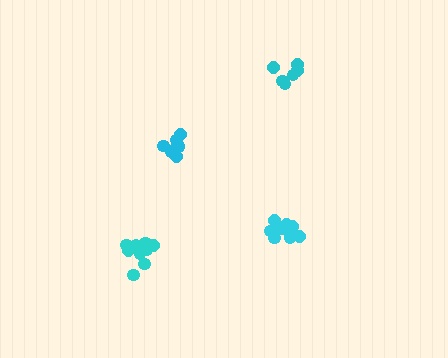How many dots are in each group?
Group 1: 9 dots, Group 2: 6 dots, Group 3: 7 dots, Group 4: 9 dots (31 total).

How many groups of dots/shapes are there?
There are 4 groups.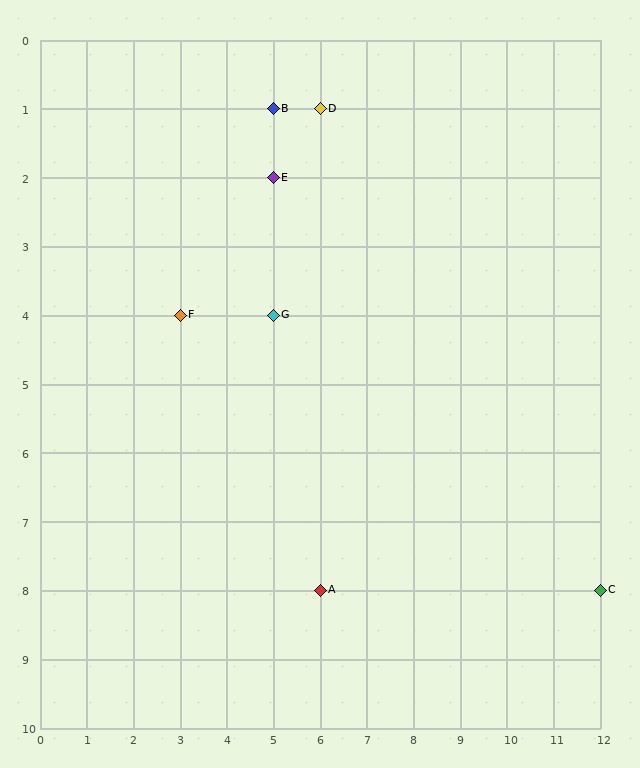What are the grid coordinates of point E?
Point E is at grid coordinates (5, 2).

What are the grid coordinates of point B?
Point B is at grid coordinates (5, 1).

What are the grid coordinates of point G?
Point G is at grid coordinates (5, 4).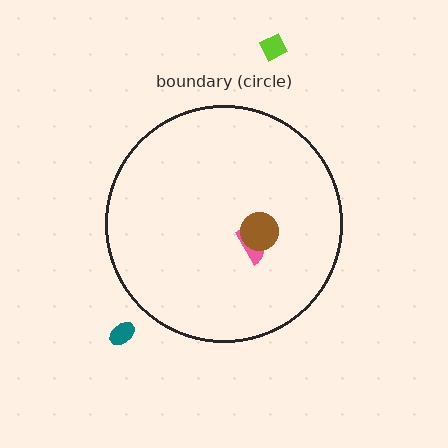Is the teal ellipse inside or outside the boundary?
Outside.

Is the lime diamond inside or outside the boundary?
Outside.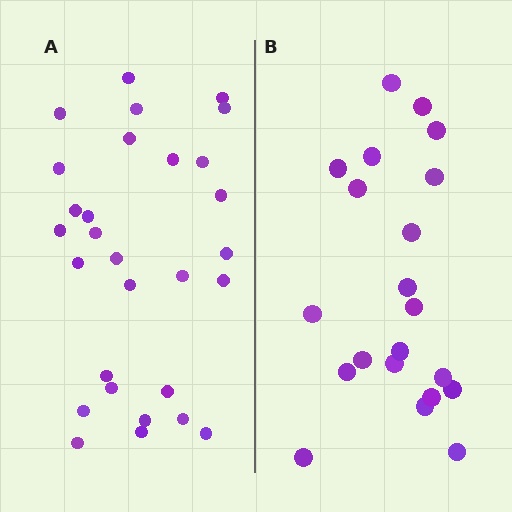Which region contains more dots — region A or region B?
Region A (the left region) has more dots.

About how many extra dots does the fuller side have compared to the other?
Region A has roughly 8 or so more dots than region B.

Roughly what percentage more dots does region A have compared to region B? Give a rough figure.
About 40% more.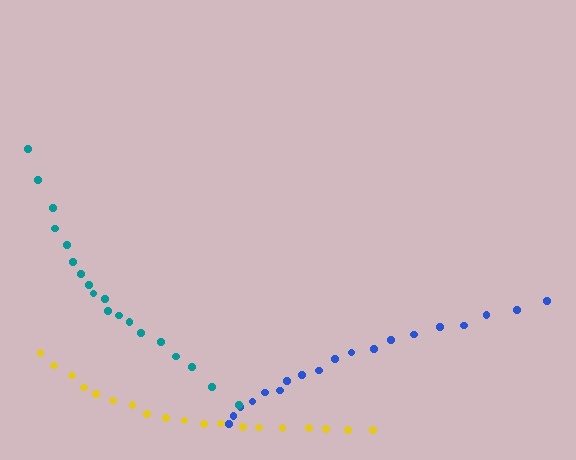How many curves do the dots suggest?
There are 3 distinct paths.